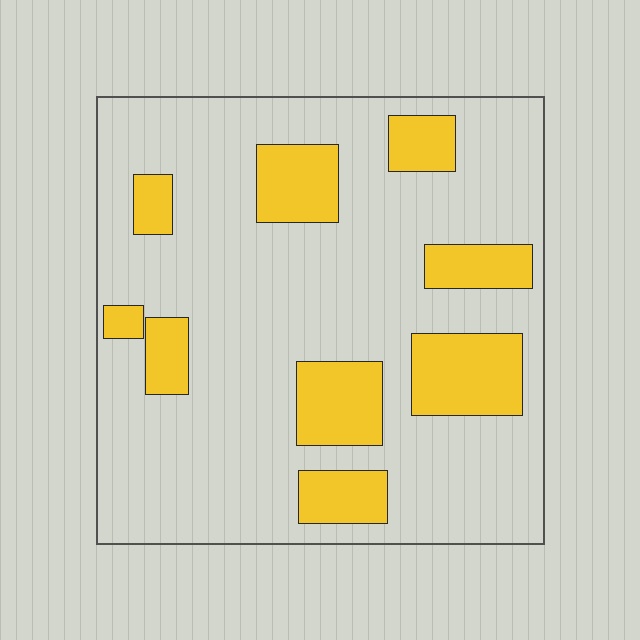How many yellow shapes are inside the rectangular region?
9.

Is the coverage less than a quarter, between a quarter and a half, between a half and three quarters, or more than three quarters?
Less than a quarter.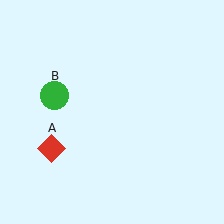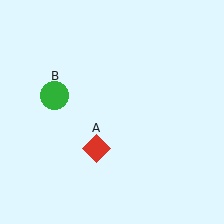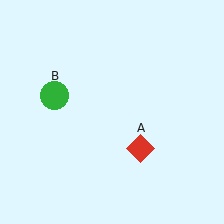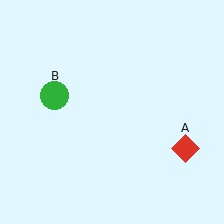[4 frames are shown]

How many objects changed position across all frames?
1 object changed position: red diamond (object A).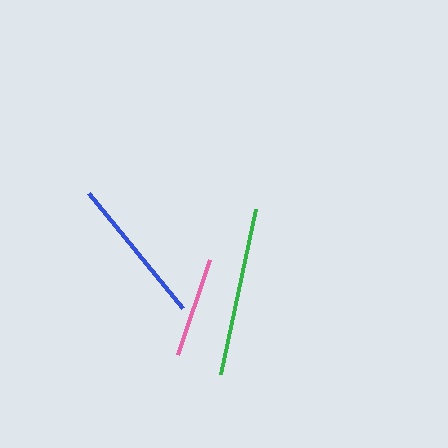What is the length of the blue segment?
The blue segment is approximately 149 pixels long.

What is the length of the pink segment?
The pink segment is approximately 100 pixels long.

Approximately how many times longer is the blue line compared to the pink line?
The blue line is approximately 1.5 times the length of the pink line.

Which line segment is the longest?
The green line is the longest at approximately 168 pixels.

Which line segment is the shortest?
The pink line is the shortest at approximately 100 pixels.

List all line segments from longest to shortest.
From longest to shortest: green, blue, pink.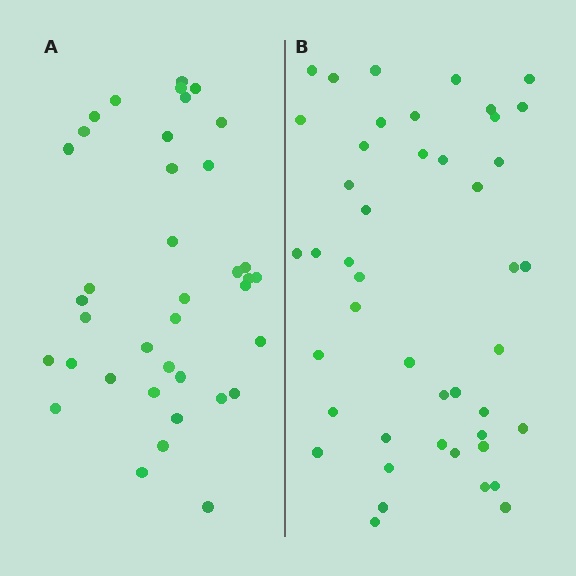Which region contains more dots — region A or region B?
Region B (the right region) has more dots.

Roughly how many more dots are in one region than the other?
Region B has roughly 8 or so more dots than region A.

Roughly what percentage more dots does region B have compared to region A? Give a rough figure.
About 20% more.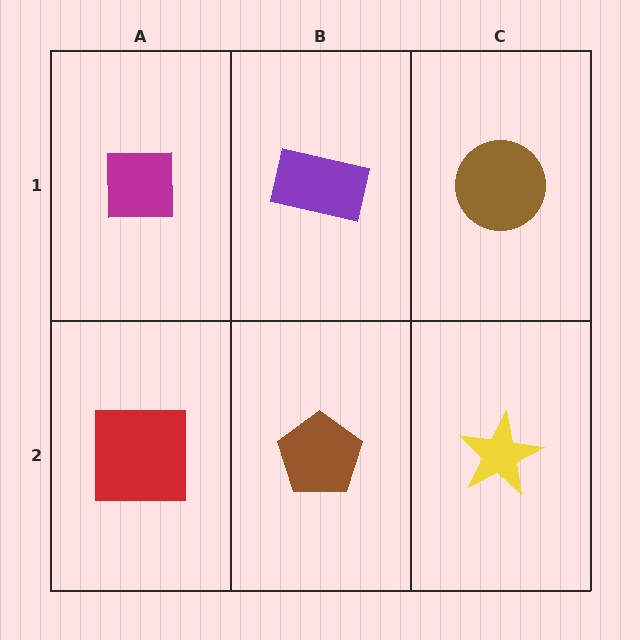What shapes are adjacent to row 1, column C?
A yellow star (row 2, column C), a purple rectangle (row 1, column B).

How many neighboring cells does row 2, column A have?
2.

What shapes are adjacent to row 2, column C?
A brown circle (row 1, column C), a brown pentagon (row 2, column B).